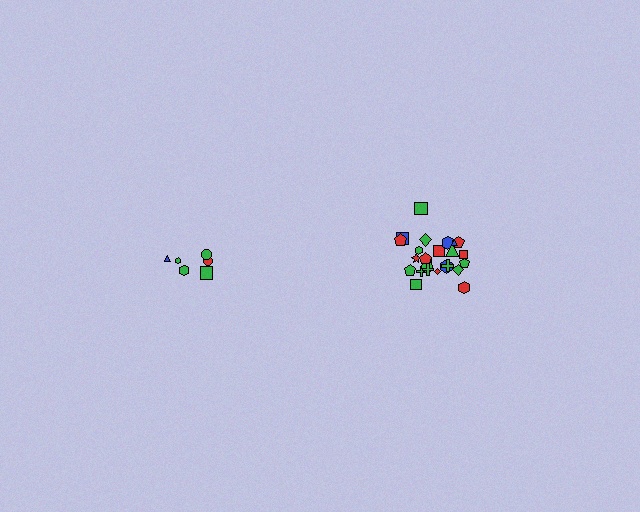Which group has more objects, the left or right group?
The right group.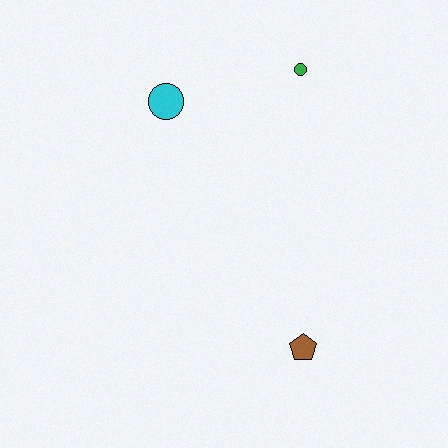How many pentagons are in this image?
There is 1 pentagon.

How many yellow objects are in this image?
There are no yellow objects.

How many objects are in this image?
There are 3 objects.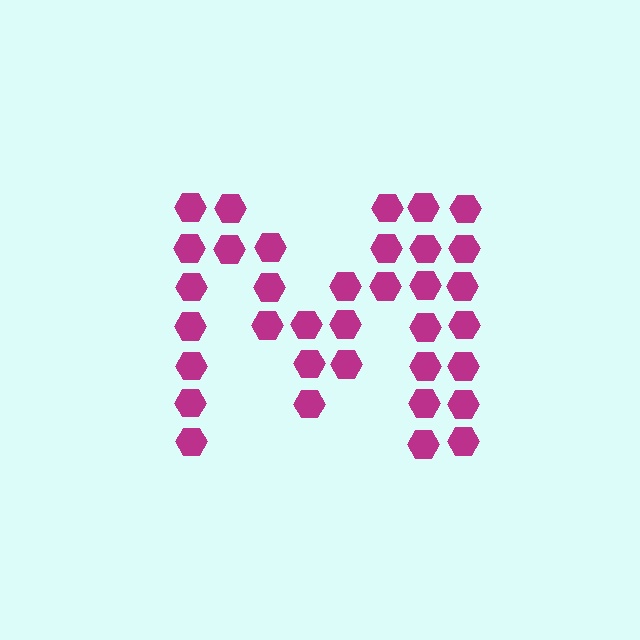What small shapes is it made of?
It is made of small hexagons.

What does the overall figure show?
The overall figure shows the letter M.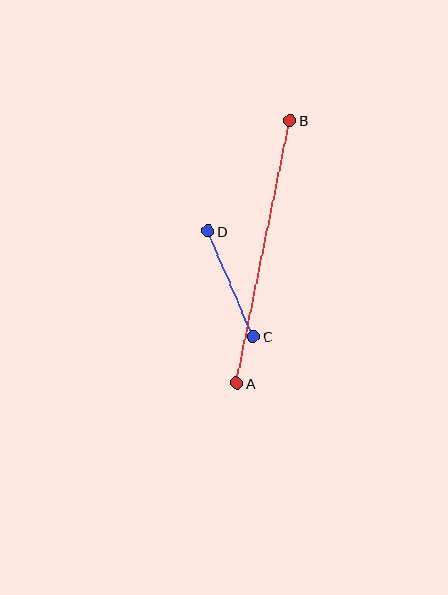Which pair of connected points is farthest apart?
Points A and B are farthest apart.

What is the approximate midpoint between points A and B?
The midpoint is at approximately (263, 252) pixels.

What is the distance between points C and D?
The distance is approximately 115 pixels.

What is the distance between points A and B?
The distance is approximately 268 pixels.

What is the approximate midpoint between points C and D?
The midpoint is at approximately (231, 284) pixels.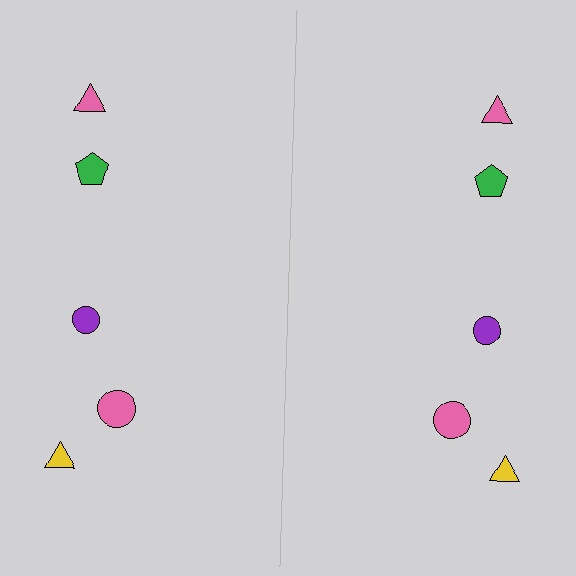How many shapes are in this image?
There are 10 shapes in this image.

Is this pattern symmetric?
Yes, this pattern has bilateral (reflection) symmetry.